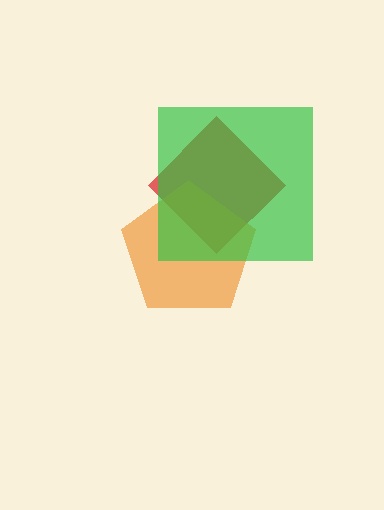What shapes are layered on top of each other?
The layered shapes are: a red diamond, an orange pentagon, a green square.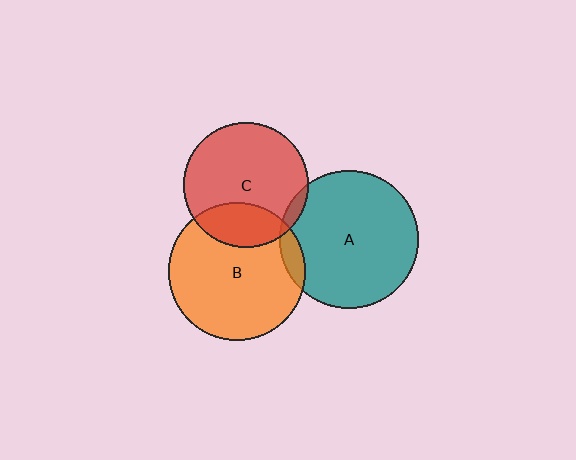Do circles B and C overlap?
Yes.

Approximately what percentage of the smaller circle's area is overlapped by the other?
Approximately 25%.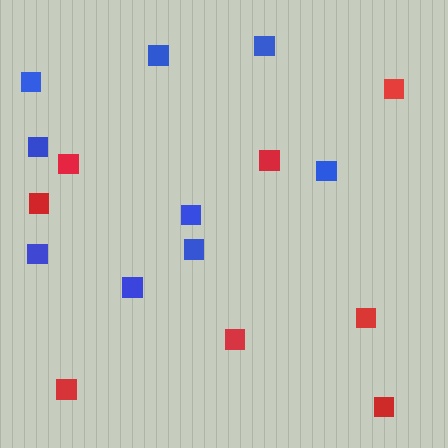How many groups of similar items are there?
There are 2 groups: one group of blue squares (9) and one group of red squares (8).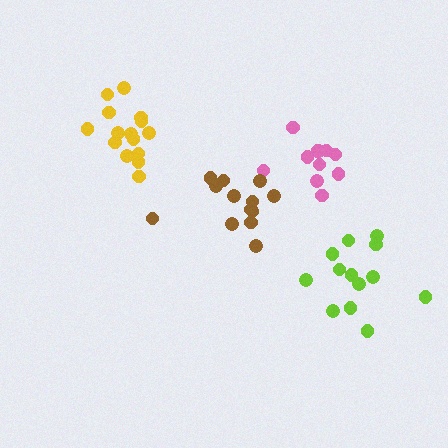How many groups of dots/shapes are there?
There are 4 groups.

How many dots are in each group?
Group 1: 11 dots, Group 2: 15 dots, Group 3: 13 dots, Group 4: 13 dots (52 total).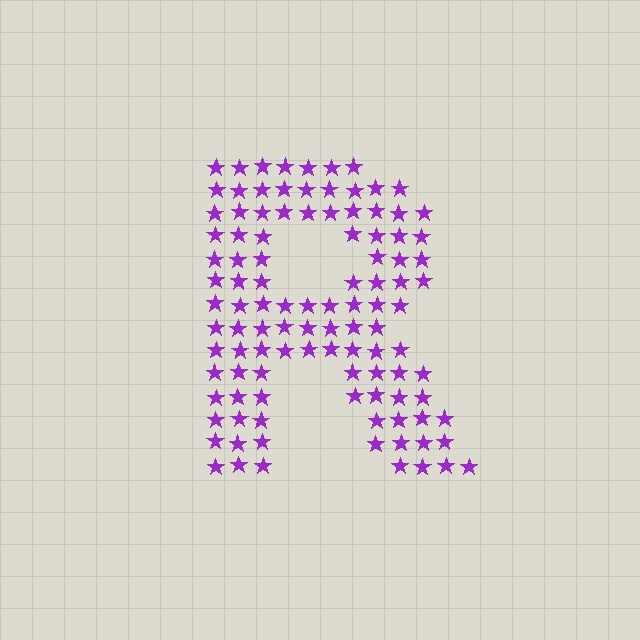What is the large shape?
The large shape is the letter R.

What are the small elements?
The small elements are stars.